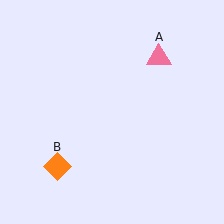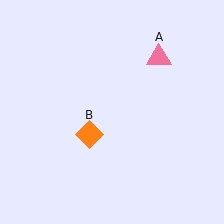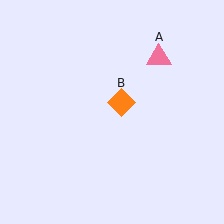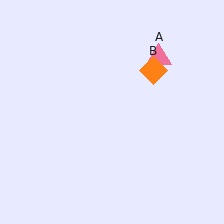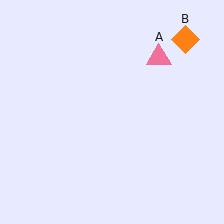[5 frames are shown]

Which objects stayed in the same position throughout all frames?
Pink triangle (object A) remained stationary.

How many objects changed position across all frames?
1 object changed position: orange diamond (object B).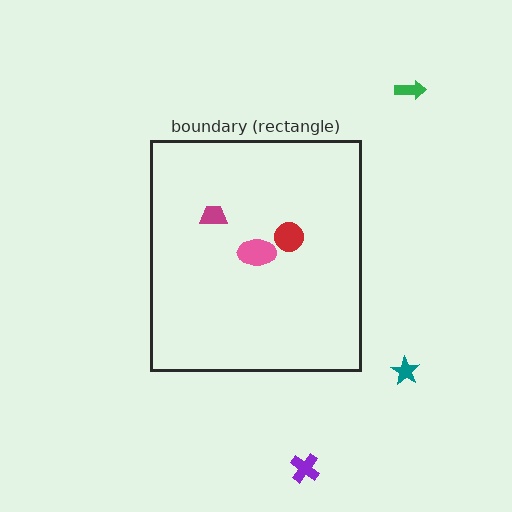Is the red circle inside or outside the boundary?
Inside.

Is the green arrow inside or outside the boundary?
Outside.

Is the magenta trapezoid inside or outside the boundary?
Inside.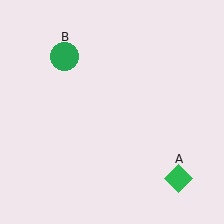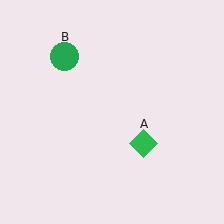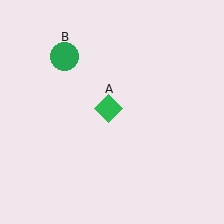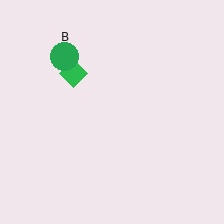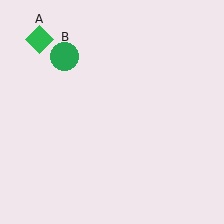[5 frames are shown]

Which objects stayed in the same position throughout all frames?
Green circle (object B) remained stationary.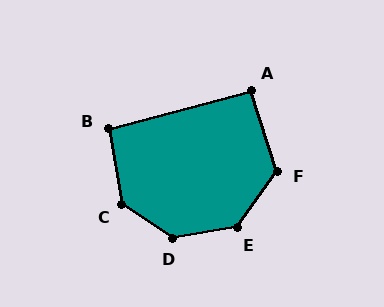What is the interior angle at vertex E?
Approximately 135 degrees (obtuse).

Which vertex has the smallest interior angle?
A, at approximately 92 degrees.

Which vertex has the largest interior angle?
D, at approximately 137 degrees.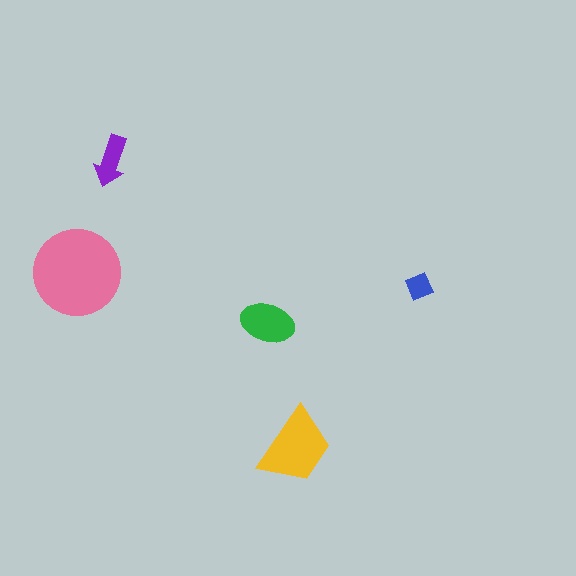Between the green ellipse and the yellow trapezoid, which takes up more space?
The yellow trapezoid.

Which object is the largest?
The pink circle.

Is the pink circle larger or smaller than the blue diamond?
Larger.